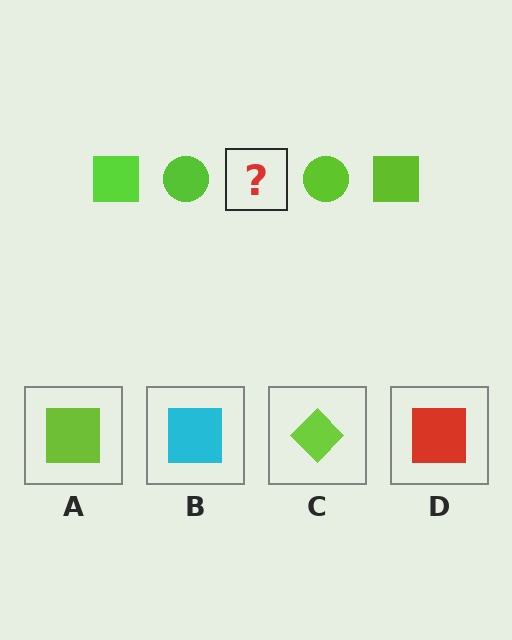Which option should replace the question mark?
Option A.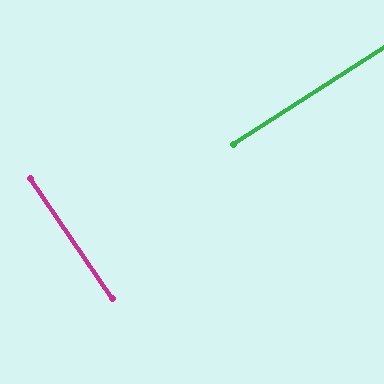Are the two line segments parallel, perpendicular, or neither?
Perpendicular — they meet at approximately 88°.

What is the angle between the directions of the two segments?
Approximately 88 degrees.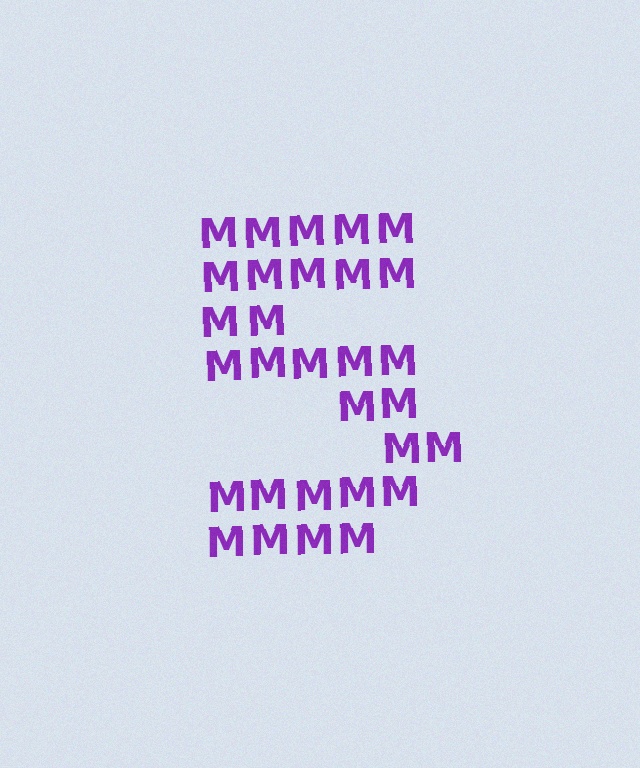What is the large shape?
The large shape is the digit 5.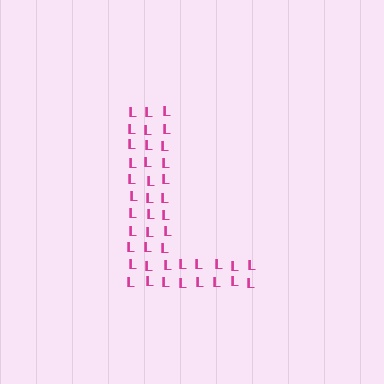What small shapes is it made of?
It is made of small letter L's.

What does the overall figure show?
The overall figure shows the letter L.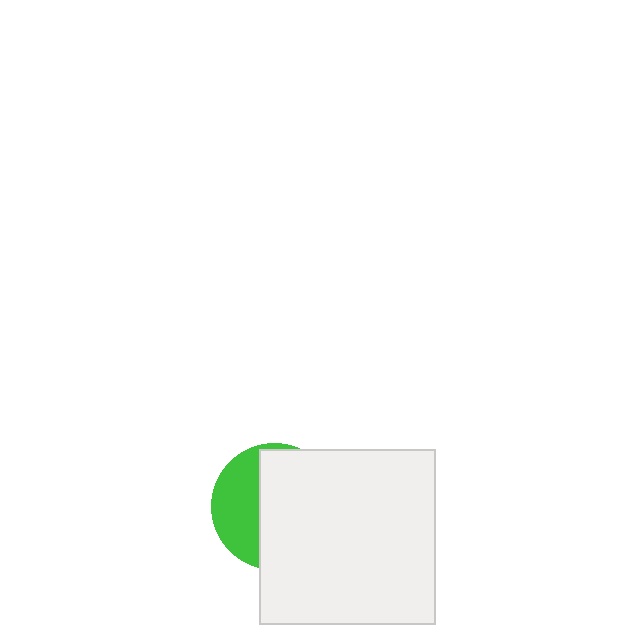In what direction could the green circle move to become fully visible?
The green circle could move left. That would shift it out from behind the white square entirely.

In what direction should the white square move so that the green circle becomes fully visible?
The white square should move right. That is the shortest direction to clear the overlap and leave the green circle fully visible.